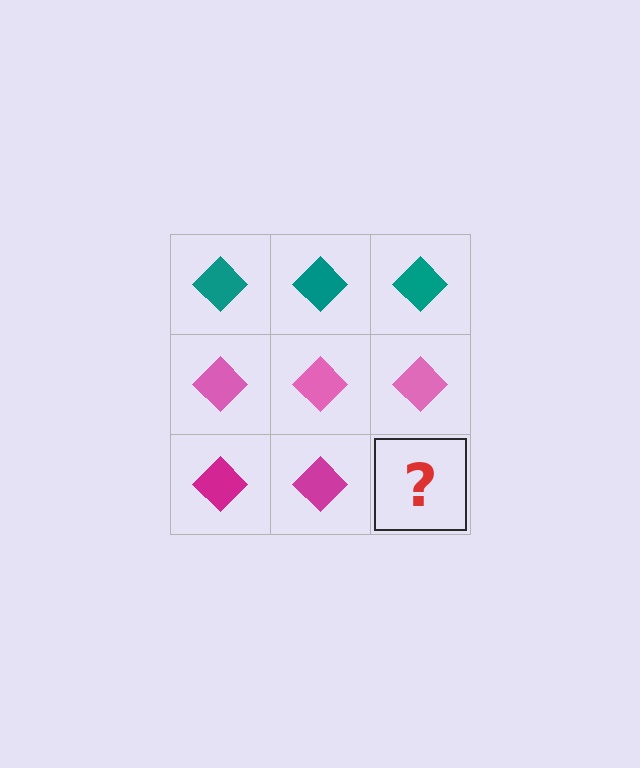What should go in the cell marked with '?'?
The missing cell should contain a magenta diamond.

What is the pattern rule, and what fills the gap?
The rule is that each row has a consistent color. The gap should be filled with a magenta diamond.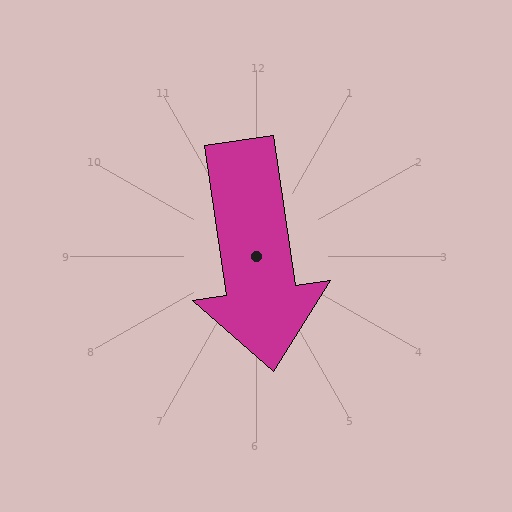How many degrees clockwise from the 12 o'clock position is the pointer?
Approximately 171 degrees.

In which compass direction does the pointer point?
South.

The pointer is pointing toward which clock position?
Roughly 6 o'clock.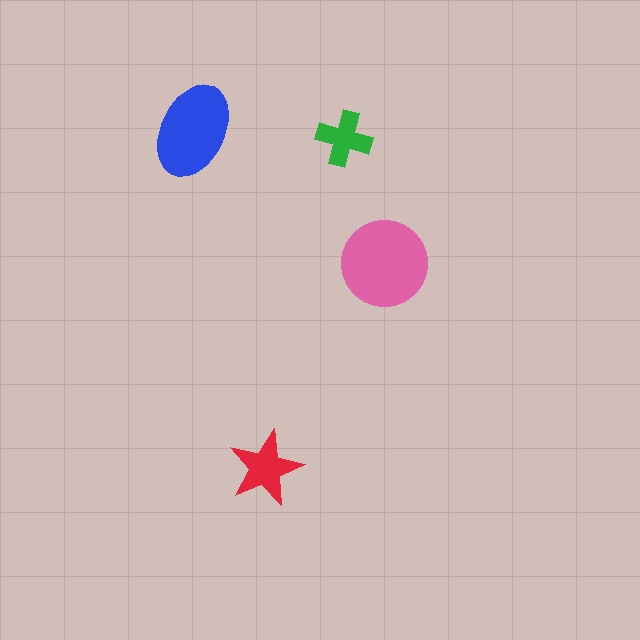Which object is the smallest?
The green cross.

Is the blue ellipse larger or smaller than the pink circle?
Smaller.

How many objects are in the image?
There are 4 objects in the image.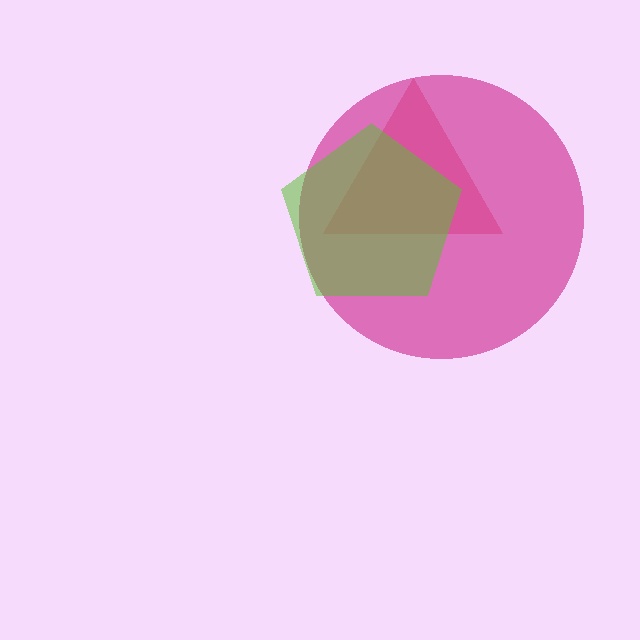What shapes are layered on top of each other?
The layered shapes are: a red triangle, a magenta circle, a lime pentagon.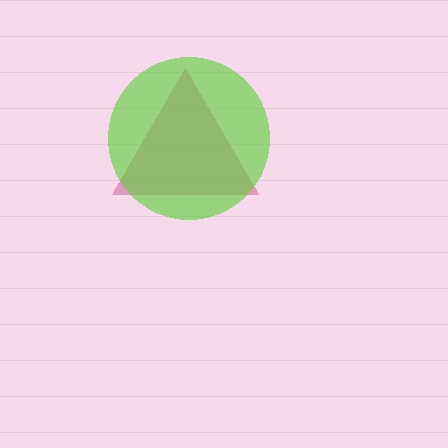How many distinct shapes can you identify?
There are 2 distinct shapes: a magenta triangle, a lime circle.